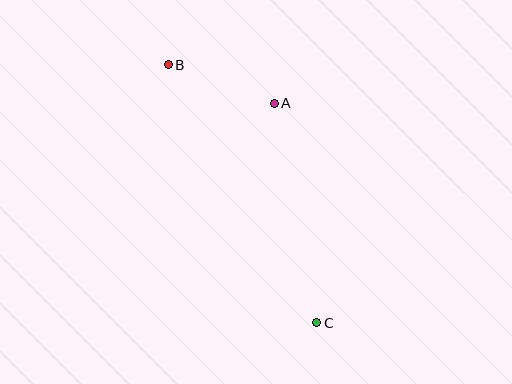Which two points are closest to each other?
Points A and B are closest to each other.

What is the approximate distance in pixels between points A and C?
The distance between A and C is approximately 223 pixels.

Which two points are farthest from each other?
Points B and C are farthest from each other.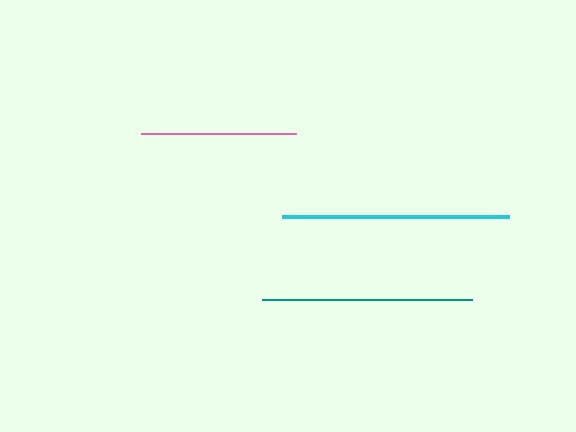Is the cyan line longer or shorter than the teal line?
The cyan line is longer than the teal line.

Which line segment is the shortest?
The pink line is the shortest at approximately 156 pixels.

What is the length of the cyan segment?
The cyan segment is approximately 227 pixels long.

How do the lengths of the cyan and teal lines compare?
The cyan and teal lines are approximately the same length.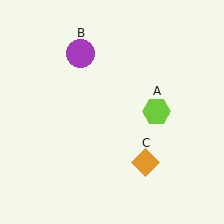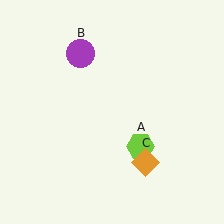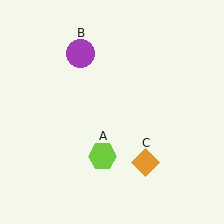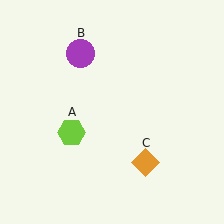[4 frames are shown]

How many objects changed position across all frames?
1 object changed position: lime hexagon (object A).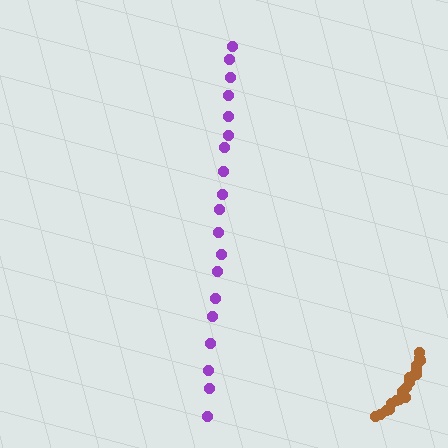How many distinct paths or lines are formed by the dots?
There are 2 distinct paths.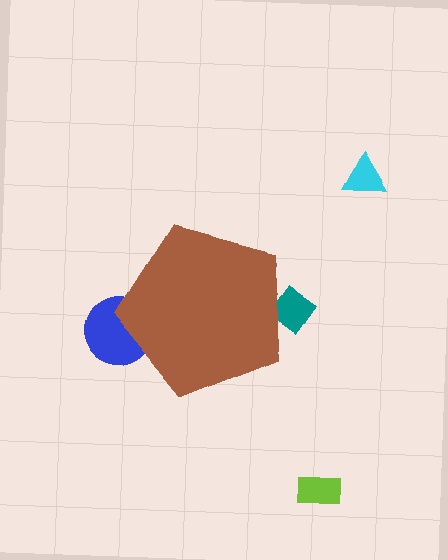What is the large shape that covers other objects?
A brown pentagon.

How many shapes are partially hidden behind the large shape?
3 shapes are partially hidden.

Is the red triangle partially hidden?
Yes, the red triangle is partially hidden behind the brown pentagon.